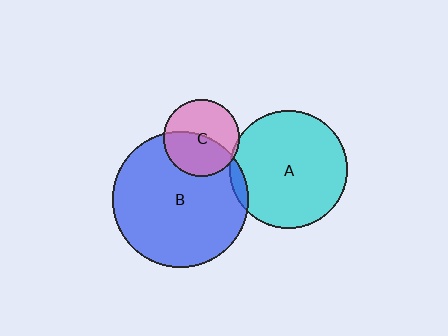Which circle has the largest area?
Circle B (blue).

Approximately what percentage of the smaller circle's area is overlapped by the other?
Approximately 5%.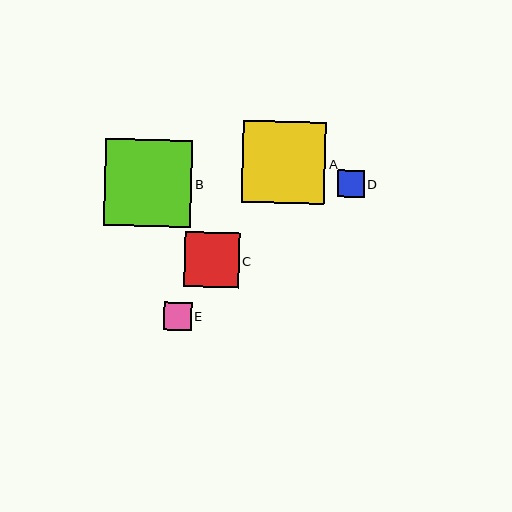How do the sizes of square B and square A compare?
Square B and square A are approximately the same size.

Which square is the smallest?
Square D is the smallest with a size of approximately 27 pixels.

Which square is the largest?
Square B is the largest with a size of approximately 87 pixels.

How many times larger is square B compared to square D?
Square B is approximately 3.3 times the size of square D.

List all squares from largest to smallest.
From largest to smallest: B, A, C, E, D.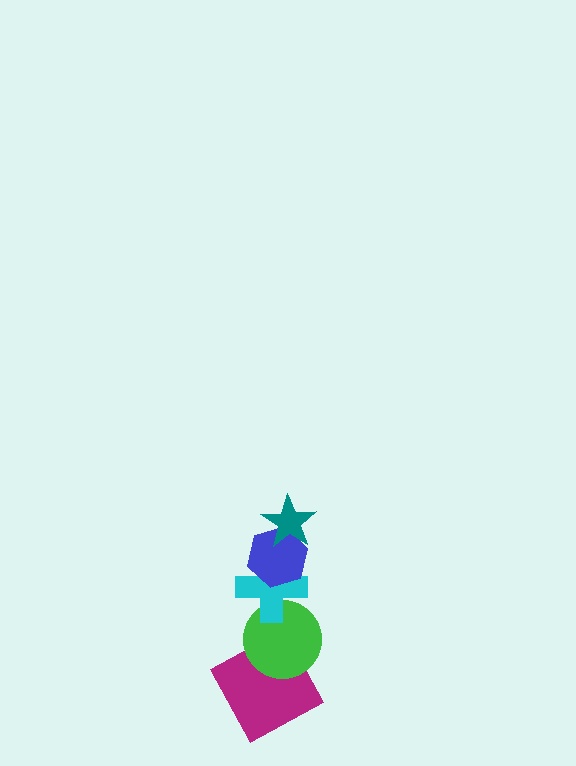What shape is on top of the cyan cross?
The blue hexagon is on top of the cyan cross.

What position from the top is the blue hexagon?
The blue hexagon is 2nd from the top.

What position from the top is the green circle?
The green circle is 4th from the top.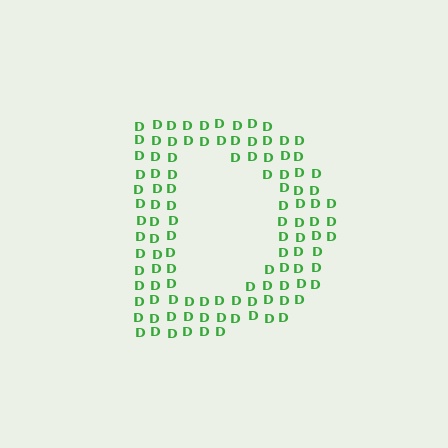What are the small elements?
The small elements are letter D's.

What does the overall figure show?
The overall figure shows the letter D.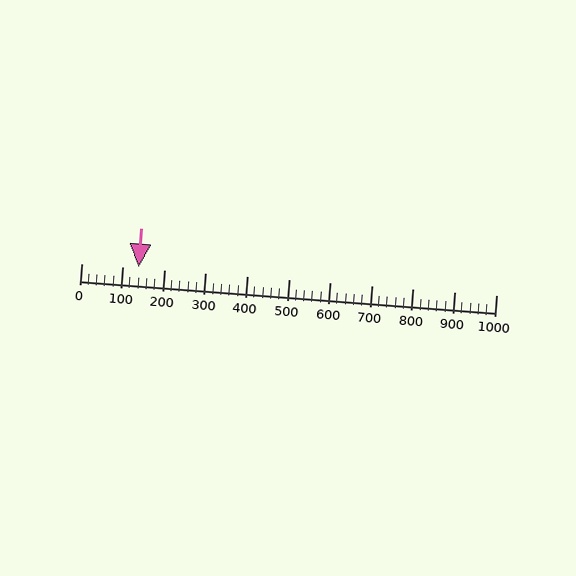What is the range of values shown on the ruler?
The ruler shows values from 0 to 1000.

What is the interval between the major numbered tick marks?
The major tick marks are spaced 100 units apart.